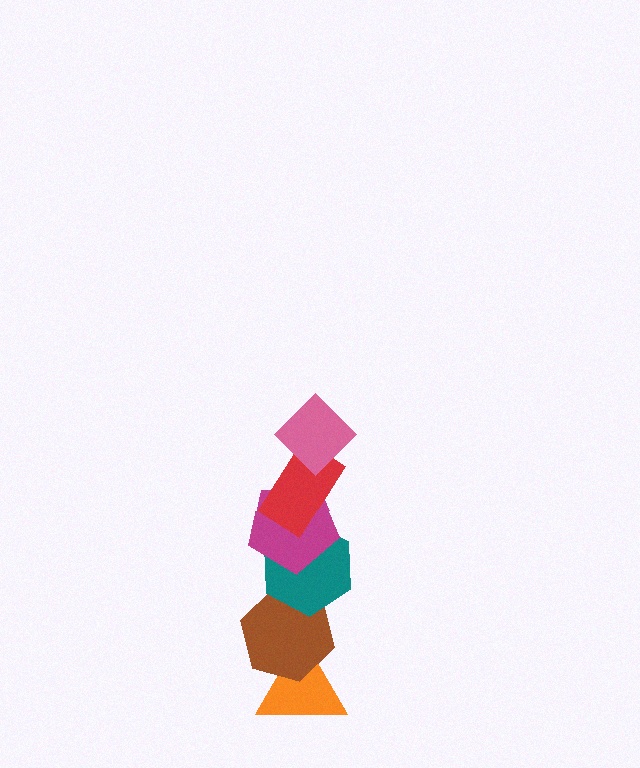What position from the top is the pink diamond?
The pink diamond is 1st from the top.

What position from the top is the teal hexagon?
The teal hexagon is 4th from the top.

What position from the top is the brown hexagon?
The brown hexagon is 5th from the top.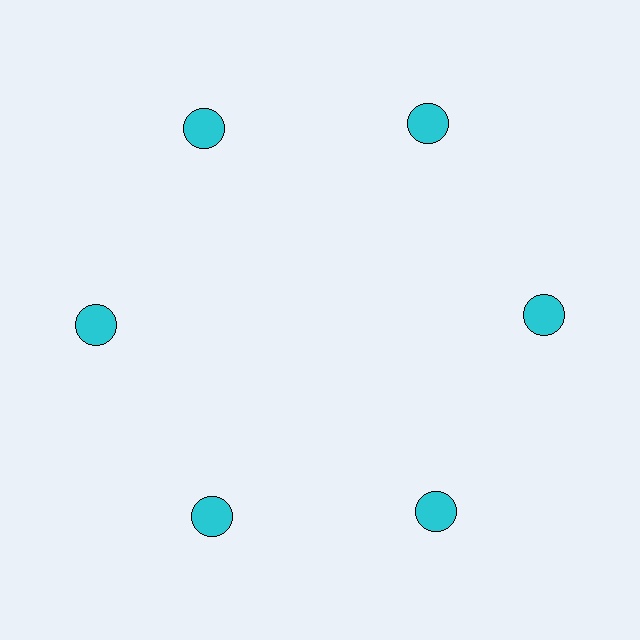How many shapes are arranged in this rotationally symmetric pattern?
There are 6 shapes, arranged in 6 groups of 1.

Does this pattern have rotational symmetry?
Yes, this pattern has 6-fold rotational symmetry. It looks the same after rotating 60 degrees around the center.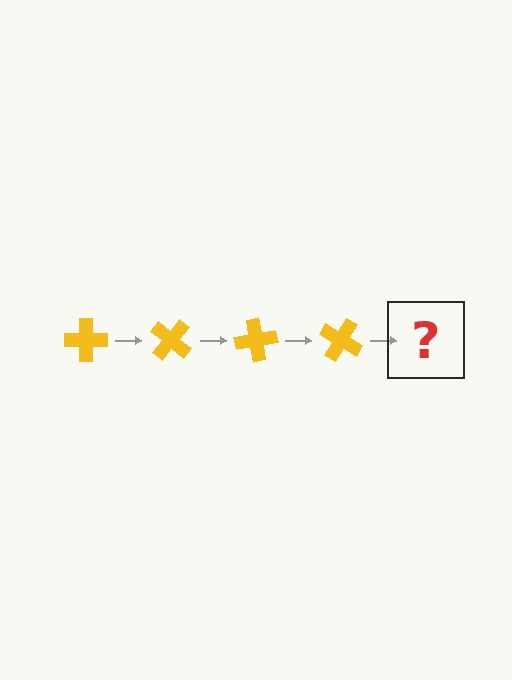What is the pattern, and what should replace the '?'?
The pattern is that the cross rotates 40 degrees each step. The '?' should be a yellow cross rotated 160 degrees.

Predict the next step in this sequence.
The next step is a yellow cross rotated 160 degrees.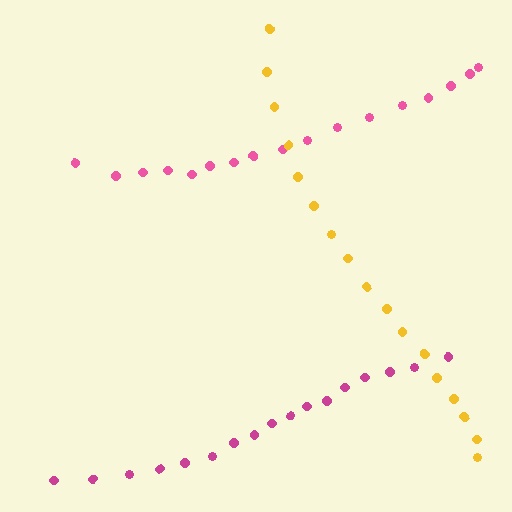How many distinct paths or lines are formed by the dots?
There are 3 distinct paths.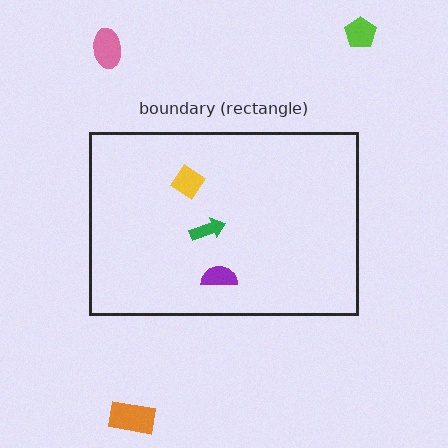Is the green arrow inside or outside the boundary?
Inside.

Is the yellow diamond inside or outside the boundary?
Inside.